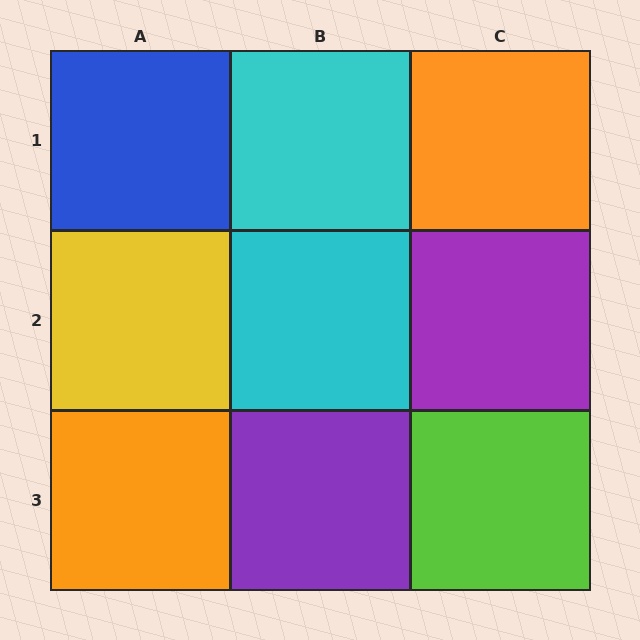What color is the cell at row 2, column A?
Yellow.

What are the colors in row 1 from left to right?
Blue, cyan, orange.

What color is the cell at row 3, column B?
Purple.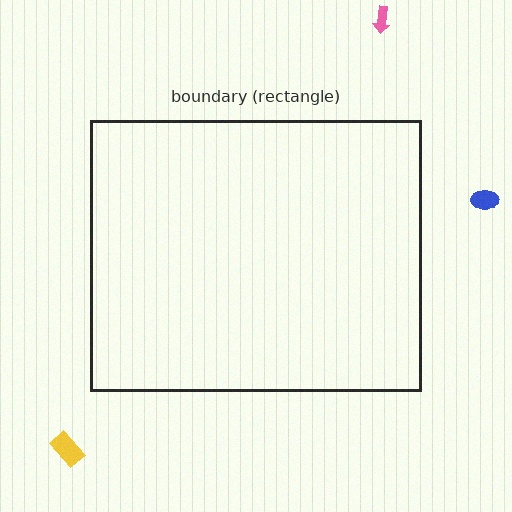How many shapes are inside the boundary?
0 inside, 3 outside.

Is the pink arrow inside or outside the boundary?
Outside.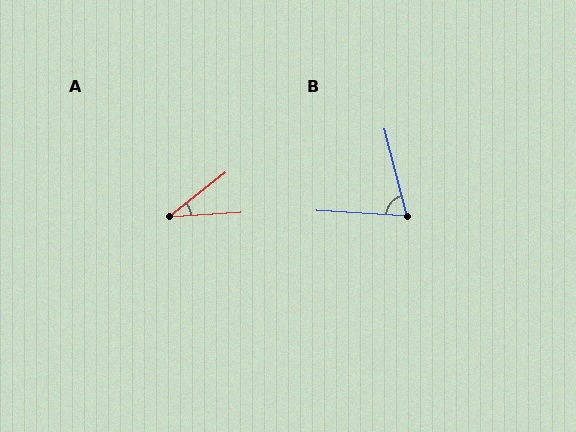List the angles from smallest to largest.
A (35°), B (72°).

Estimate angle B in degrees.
Approximately 72 degrees.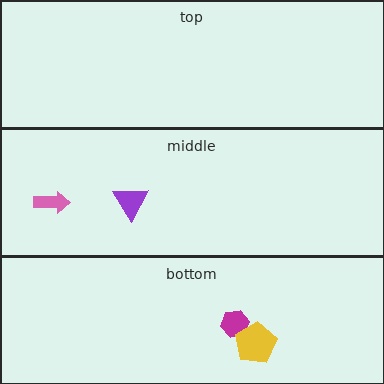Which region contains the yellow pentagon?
The bottom region.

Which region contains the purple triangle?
The middle region.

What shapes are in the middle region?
The pink arrow, the purple triangle.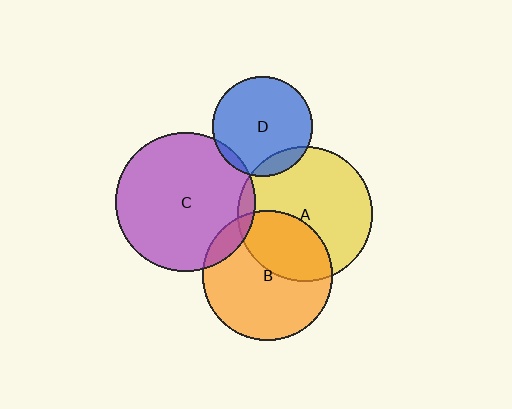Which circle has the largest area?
Circle C (purple).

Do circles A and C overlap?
Yes.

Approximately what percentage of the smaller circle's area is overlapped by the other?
Approximately 5%.